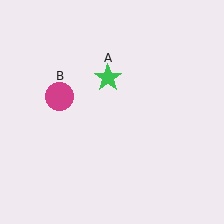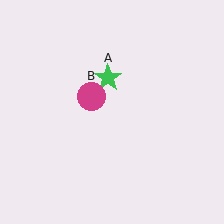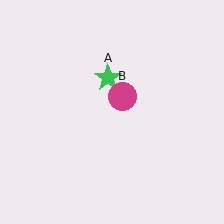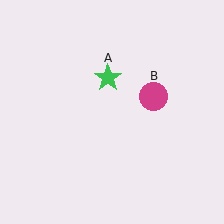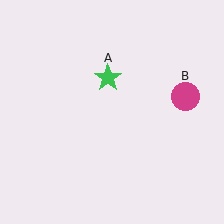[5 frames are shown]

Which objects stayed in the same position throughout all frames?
Green star (object A) remained stationary.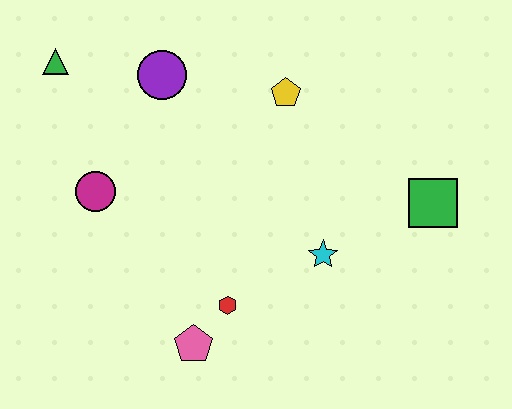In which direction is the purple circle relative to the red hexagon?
The purple circle is above the red hexagon.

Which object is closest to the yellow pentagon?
The purple circle is closest to the yellow pentagon.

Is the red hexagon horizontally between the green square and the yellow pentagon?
No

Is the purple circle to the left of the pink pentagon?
Yes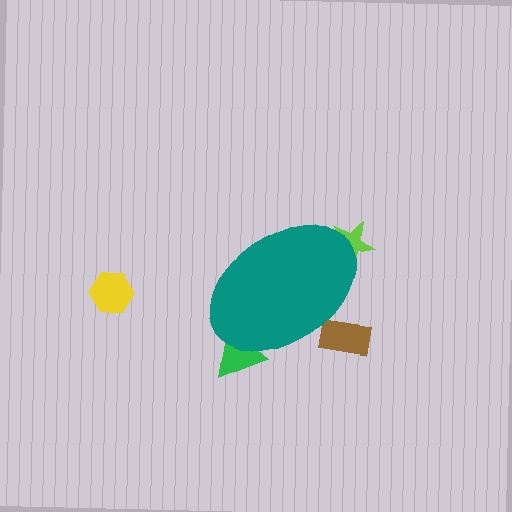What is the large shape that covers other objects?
A teal ellipse.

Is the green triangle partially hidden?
Yes, the green triangle is partially hidden behind the teal ellipse.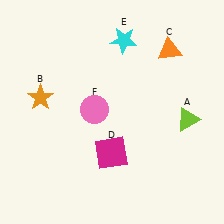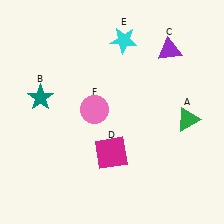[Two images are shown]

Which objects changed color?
A changed from lime to green. B changed from orange to teal. C changed from orange to purple.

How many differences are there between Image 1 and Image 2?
There are 3 differences between the two images.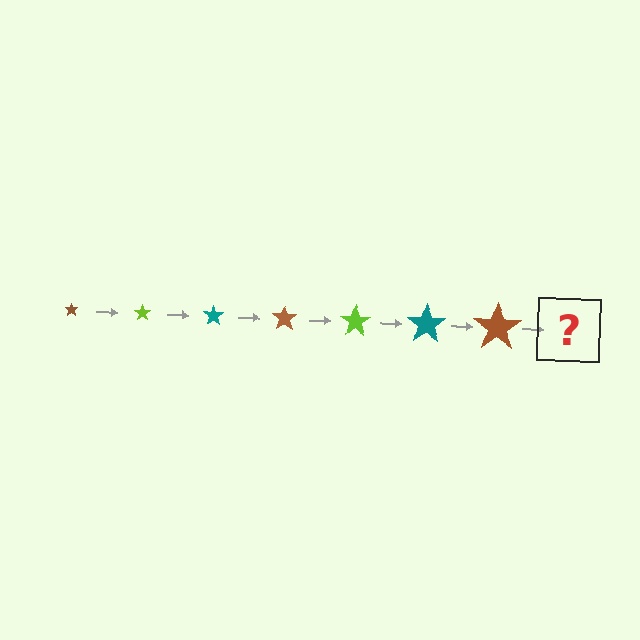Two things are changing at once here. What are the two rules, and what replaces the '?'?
The two rules are that the star grows larger each step and the color cycles through brown, lime, and teal. The '?' should be a lime star, larger than the previous one.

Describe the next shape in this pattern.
It should be a lime star, larger than the previous one.